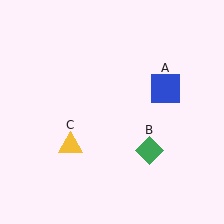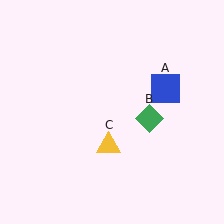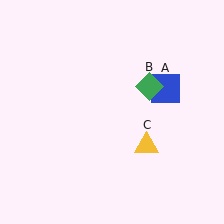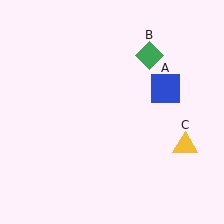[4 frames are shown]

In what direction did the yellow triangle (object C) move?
The yellow triangle (object C) moved right.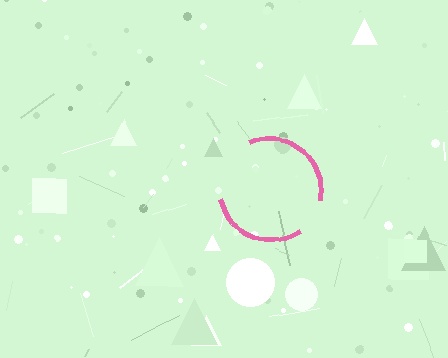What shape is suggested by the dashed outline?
The dashed outline suggests a circle.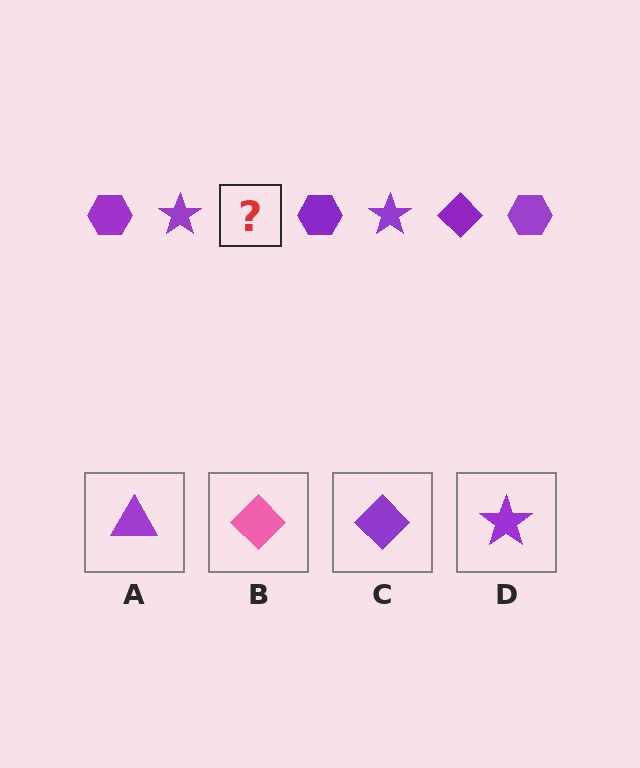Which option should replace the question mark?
Option C.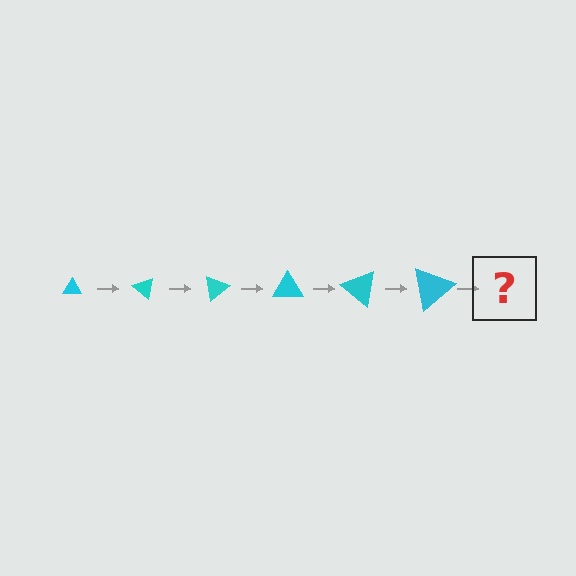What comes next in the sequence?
The next element should be a triangle, larger than the previous one and rotated 240 degrees from the start.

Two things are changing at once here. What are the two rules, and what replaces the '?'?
The two rules are that the triangle grows larger each step and it rotates 40 degrees each step. The '?' should be a triangle, larger than the previous one and rotated 240 degrees from the start.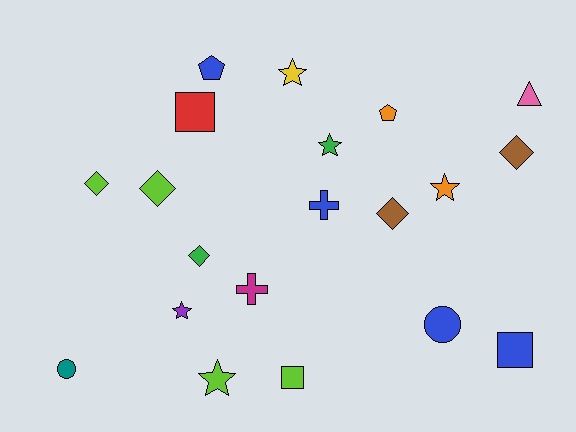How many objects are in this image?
There are 20 objects.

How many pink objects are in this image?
There is 1 pink object.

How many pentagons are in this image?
There are 2 pentagons.